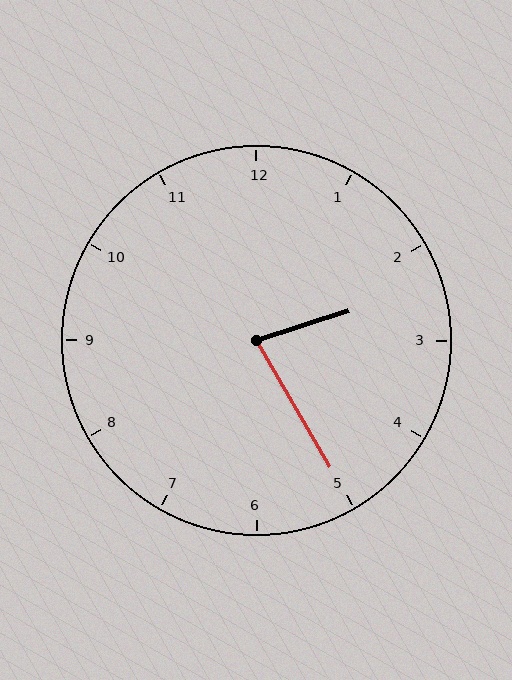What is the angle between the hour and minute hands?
Approximately 78 degrees.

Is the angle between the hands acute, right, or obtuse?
It is acute.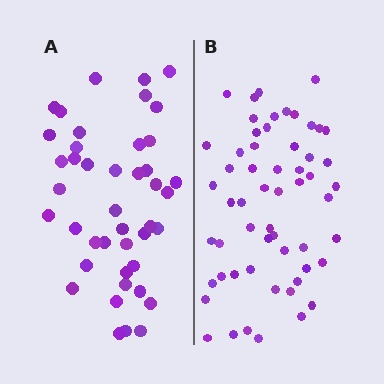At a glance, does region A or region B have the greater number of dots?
Region B (the right region) has more dots.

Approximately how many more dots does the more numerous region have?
Region B has approximately 15 more dots than region A.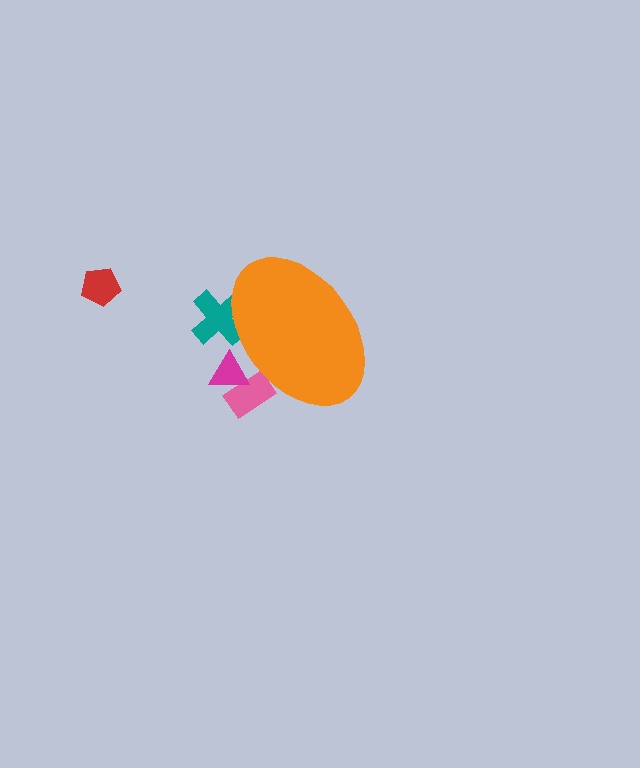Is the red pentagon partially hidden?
No, the red pentagon is fully visible.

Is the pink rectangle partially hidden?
Yes, the pink rectangle is partially hidden behind the orange ellipse.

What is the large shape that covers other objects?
An orange ellipse.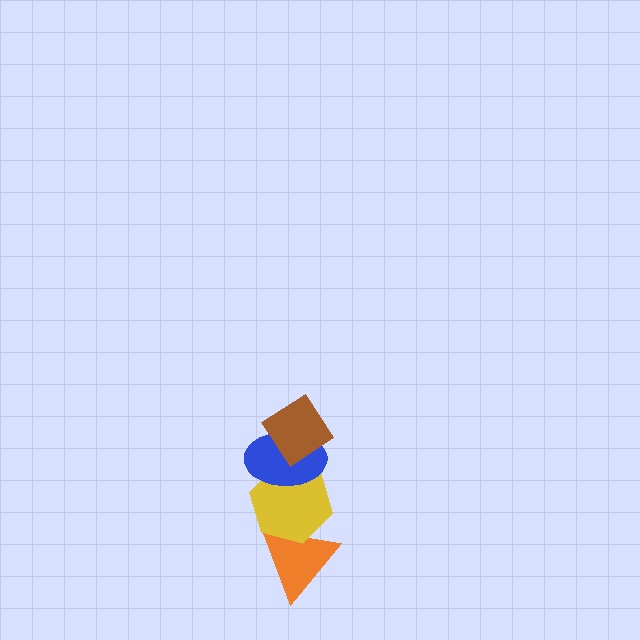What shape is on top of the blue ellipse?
The brown diamond is on top of the blue ellipse.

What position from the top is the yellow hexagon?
The yellow hexagon is 3rd from the top.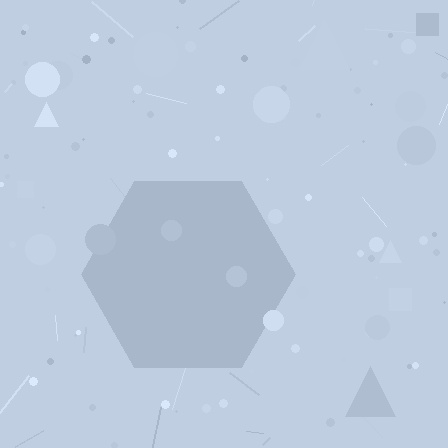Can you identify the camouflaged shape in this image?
The camouflaged shape is a hexagon.